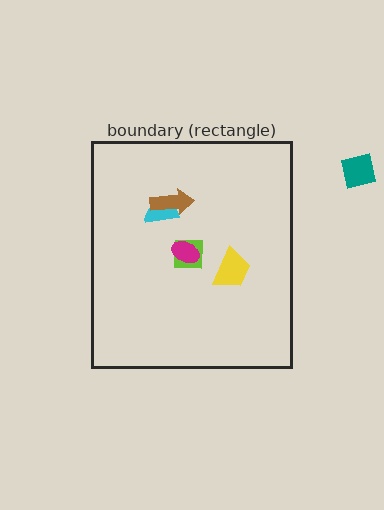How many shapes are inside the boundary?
5 inside, 1 outside.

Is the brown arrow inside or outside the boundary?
Inside.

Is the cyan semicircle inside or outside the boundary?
Inside.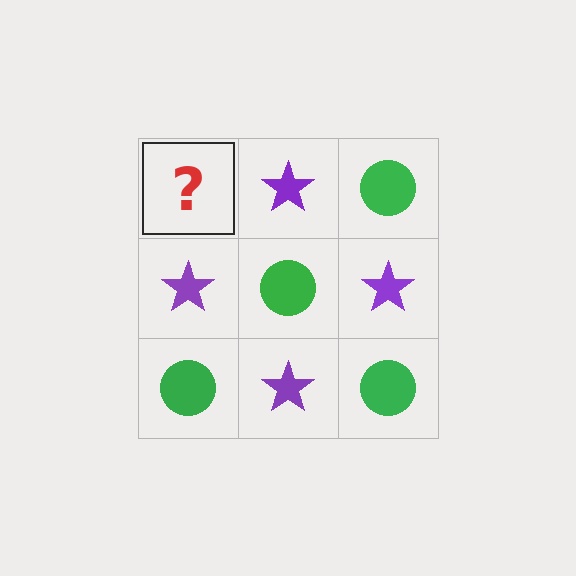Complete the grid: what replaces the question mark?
The question mark should be replaced with a green circle.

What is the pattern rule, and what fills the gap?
The rule is that it alternates green circle and purple star in a checkerboard pattern. The gap should be filled with a green circle.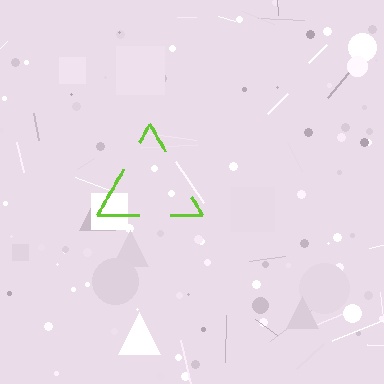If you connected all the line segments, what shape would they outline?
They would outline a triangle.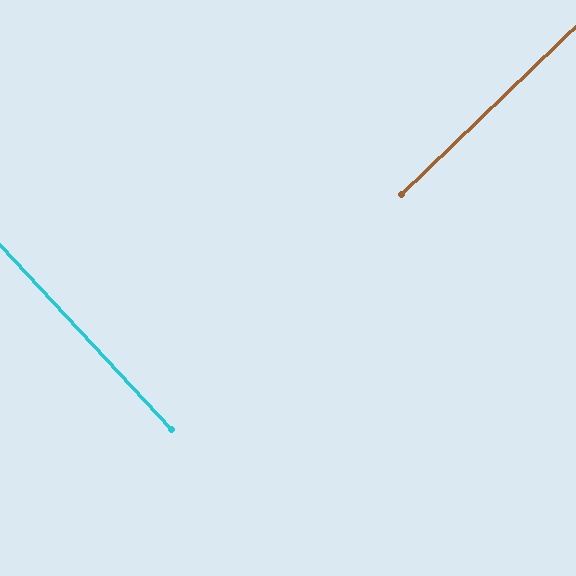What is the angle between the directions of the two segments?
Approximately 89 degrees.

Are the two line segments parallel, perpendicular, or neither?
Perpendicular — they meet at approximately 89°.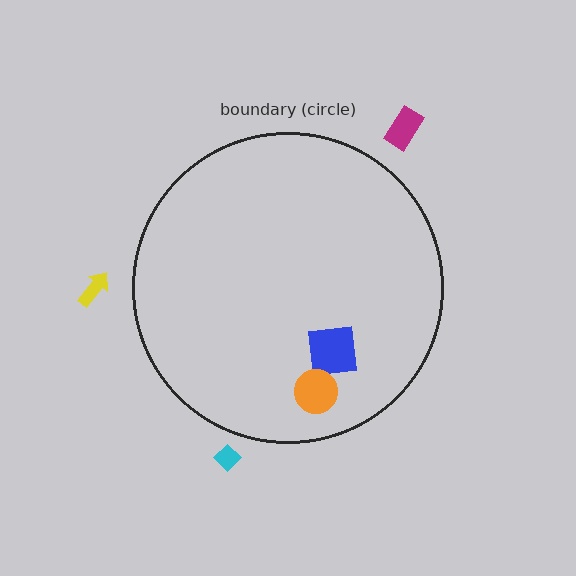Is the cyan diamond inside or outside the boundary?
Outside.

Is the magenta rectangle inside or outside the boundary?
Outside.